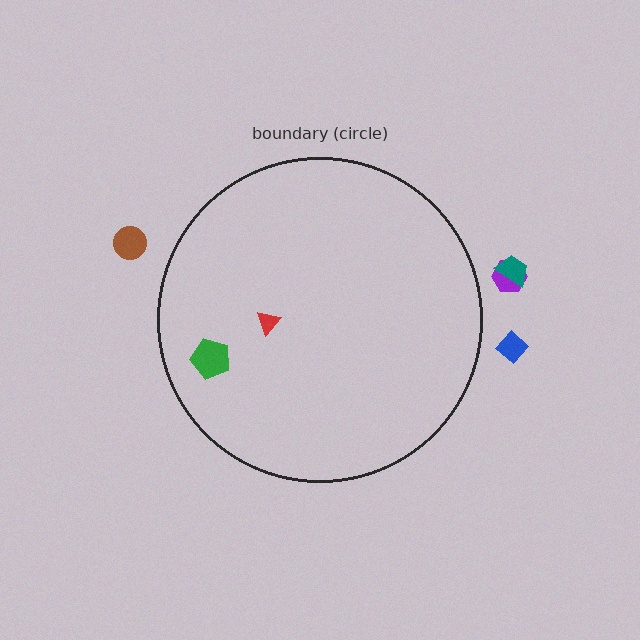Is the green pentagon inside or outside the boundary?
Inside.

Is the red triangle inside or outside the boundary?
Inside.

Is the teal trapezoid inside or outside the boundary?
Outside.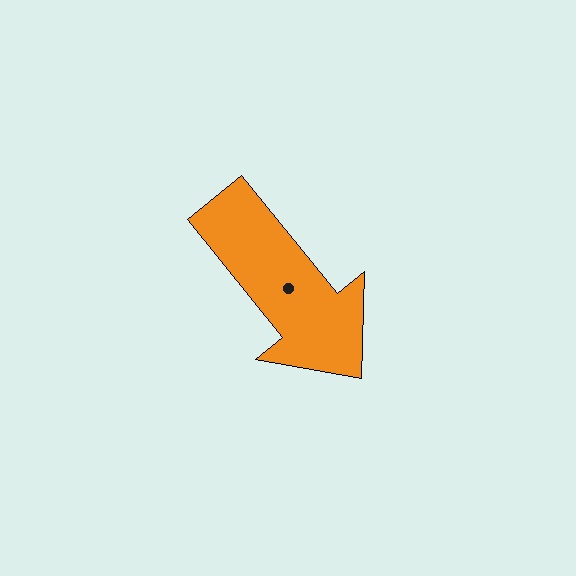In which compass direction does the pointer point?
Southeast.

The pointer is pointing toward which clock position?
Roughly 5 o'clock.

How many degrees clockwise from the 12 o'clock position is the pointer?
Approximately 141 degrees.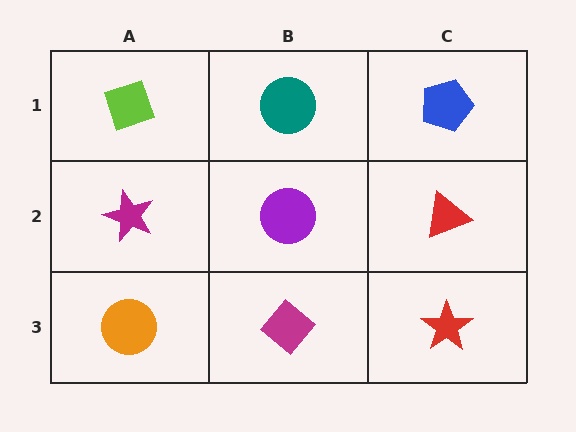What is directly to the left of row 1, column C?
A teal circle.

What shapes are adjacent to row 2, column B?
A teal circle (row 1, column B), a magenta diamond (row 3, column B), a magenta star (row 2, column A), a red triangle (row 2, column C).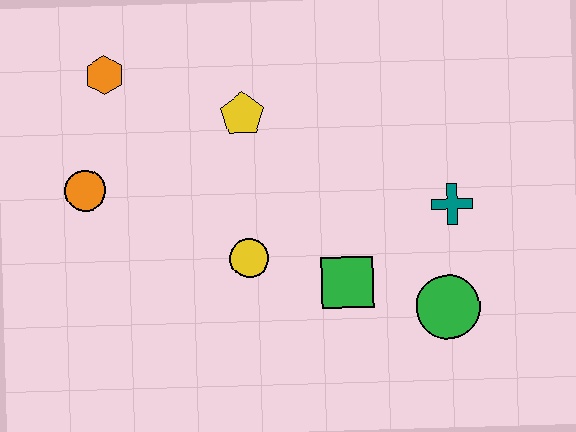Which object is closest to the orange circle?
The orange hexagon is closest to the orange circle.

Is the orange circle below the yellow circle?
No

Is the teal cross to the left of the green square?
No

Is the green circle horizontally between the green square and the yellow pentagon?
No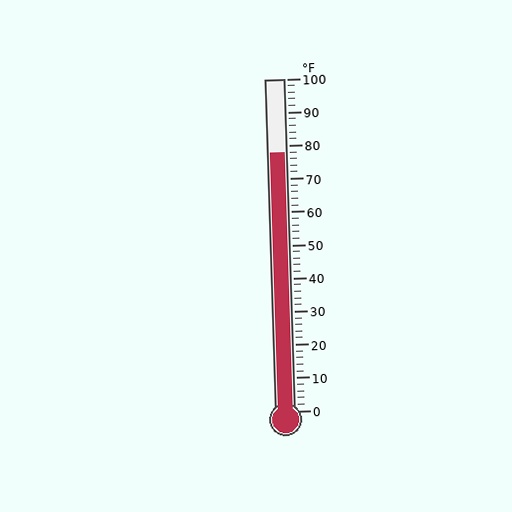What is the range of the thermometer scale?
The thermometer scale ranges from 0°F to 100°F.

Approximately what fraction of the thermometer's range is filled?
The thermometer is filled to approximately 80% of its range.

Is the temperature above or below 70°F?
The temperature is above 70°F.